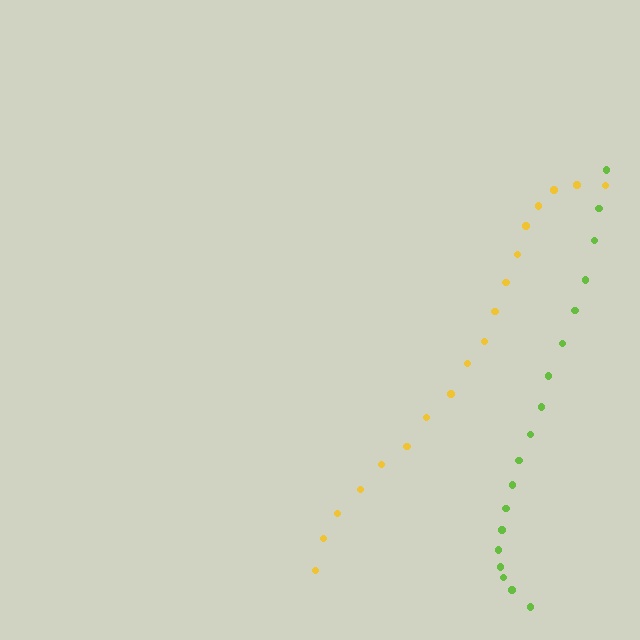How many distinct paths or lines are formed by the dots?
There are 2 distinct paths.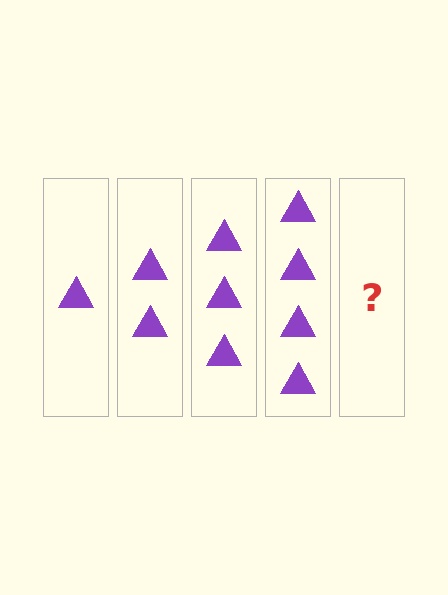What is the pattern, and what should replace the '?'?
The pattern is that each step adds one more triangle. The '?' should be 5 triangles.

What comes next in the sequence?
The next element should be 5 triangles.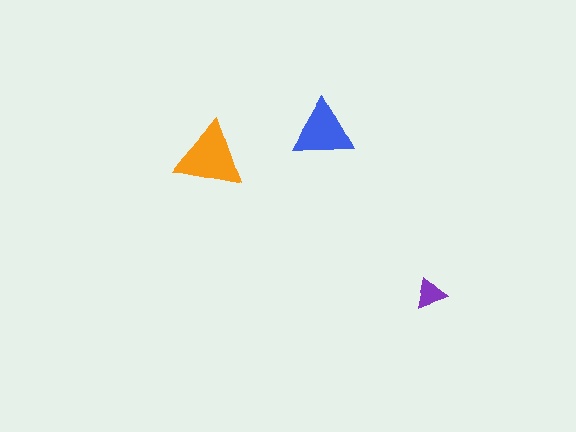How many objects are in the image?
There are 3 objects in the image.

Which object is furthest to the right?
The purple triangle is rightmost.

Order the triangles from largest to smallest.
the orange one, the blue one, the purple one.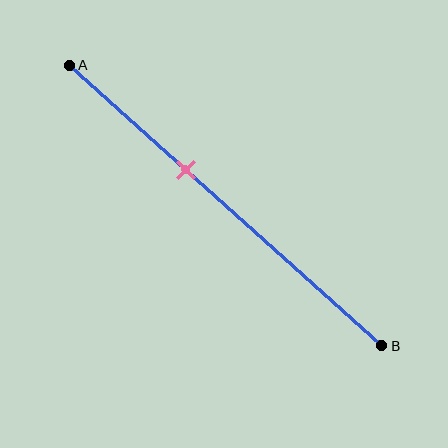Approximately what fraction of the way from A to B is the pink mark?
The pink mark is approximately 35% of the way from A to B.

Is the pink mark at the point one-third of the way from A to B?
No, the mark is at about 35% from A, not at the 33% one-third point.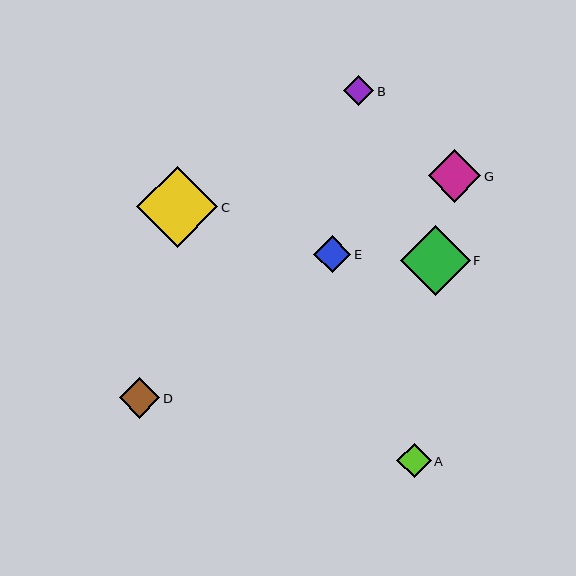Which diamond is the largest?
Diamond C is the largest with a size of approximately 81 pixels.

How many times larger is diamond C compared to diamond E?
Diamond C is approximately 2.2 times the size of diamond E.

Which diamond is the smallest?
Diamond B is the smallest with a size of approximately 30 pixels.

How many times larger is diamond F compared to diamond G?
Diamond F is approximately 1.3 times the size of diamond G.